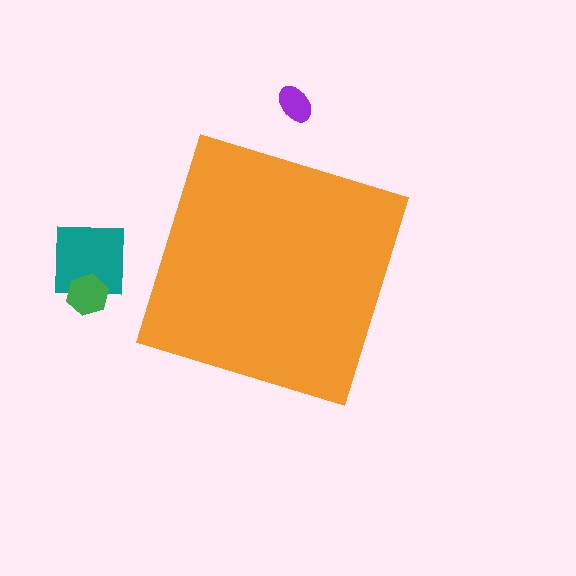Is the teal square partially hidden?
No, the teal square is fully visible.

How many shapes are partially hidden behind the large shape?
0 shapes are partially hidden.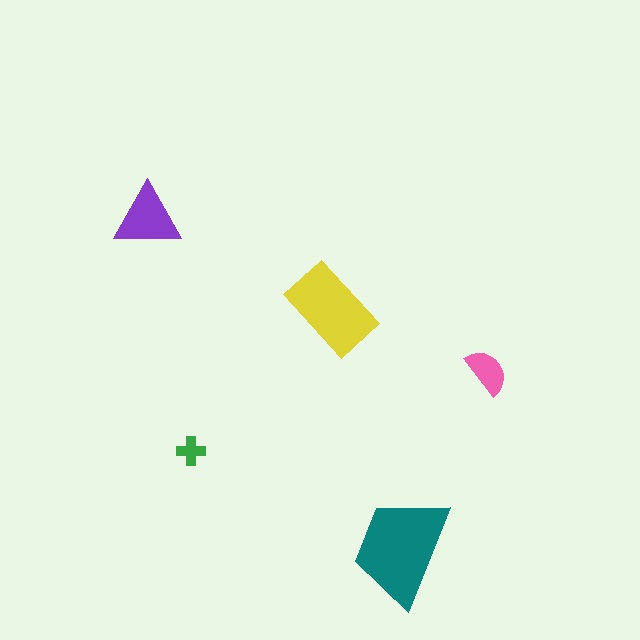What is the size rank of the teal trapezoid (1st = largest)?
1st.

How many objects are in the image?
There are 5 objects in the image.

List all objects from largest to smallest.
The teal trapezoid, the yellow rectangle, the purple triangle, the pink semicircle, the green cross.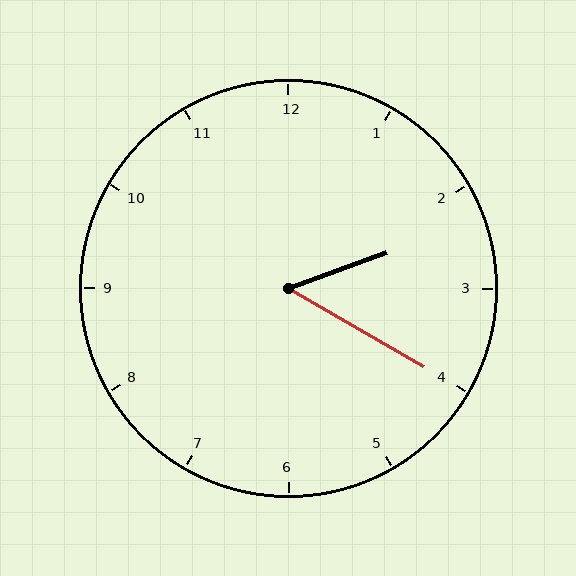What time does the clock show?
2:20.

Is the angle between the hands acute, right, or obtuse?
It is acute.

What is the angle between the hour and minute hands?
Approximately 50 degrees.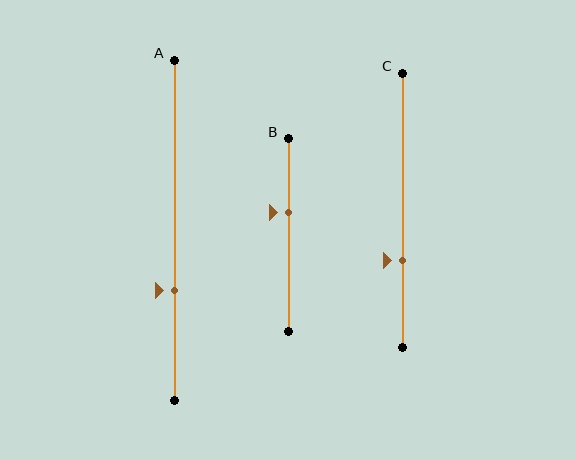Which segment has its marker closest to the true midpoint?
Segment B has its marker closest to the true midpoint.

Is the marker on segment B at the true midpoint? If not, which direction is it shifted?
No, the marker on segment B is shifted upward by about 12% of the segment length.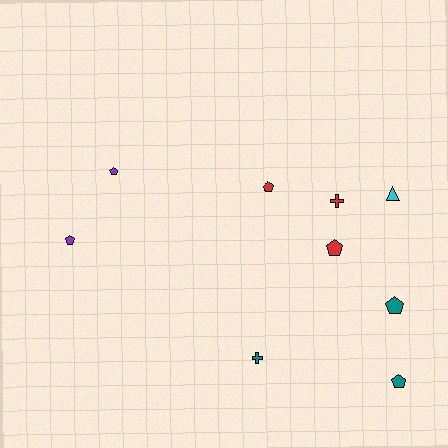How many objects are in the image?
There are 9 objects.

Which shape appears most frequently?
Pentagon, with 6 objects.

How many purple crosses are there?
There are no purple crosses.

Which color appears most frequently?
Teal, with 3 objects.